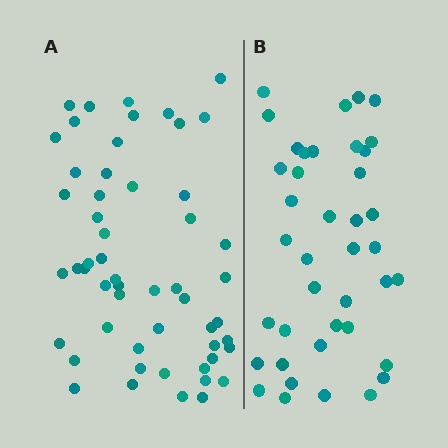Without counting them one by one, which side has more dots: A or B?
Region A (the left region) has more dots.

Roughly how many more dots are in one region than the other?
Region A has approximately 15 more dots than region B.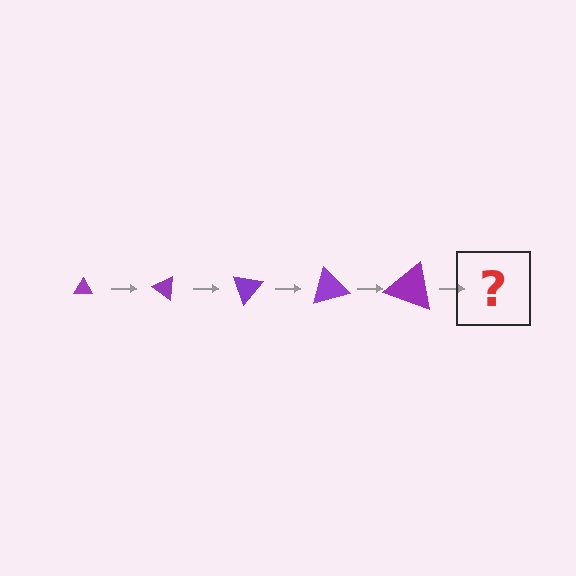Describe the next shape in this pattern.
It should be a triangle, larger than the previous one and rotated 175 degrees from the start.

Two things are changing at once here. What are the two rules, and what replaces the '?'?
The two rules are that the triangle grows larger each step and it rotates 35 degrees each step. The '?' should be a triangle, larger than the previous one and rotated 175 degrees from the start.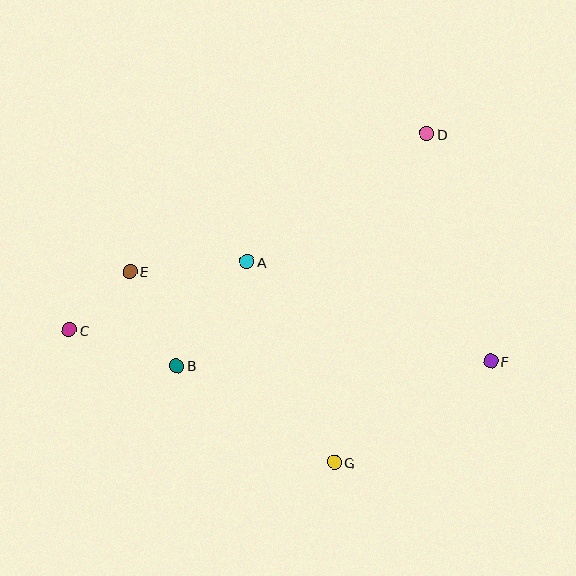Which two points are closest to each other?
Points C and E are closest to each other.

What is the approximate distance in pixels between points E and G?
The distance between E and G is approximately 280 pixels.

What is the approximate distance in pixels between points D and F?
The distance between D and F is approximately 237 pixels.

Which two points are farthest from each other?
Points C and F are farthest from each other.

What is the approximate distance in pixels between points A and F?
The distance between A and F is approximately 263 pixels.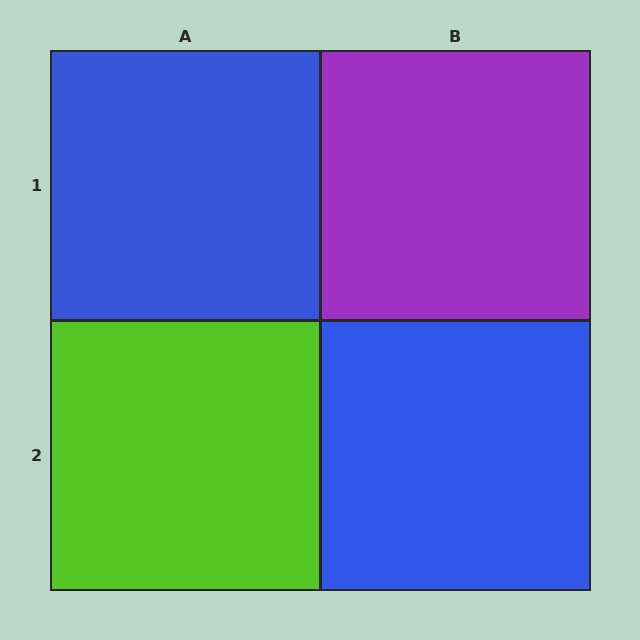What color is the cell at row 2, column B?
Blue.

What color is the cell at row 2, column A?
Lime.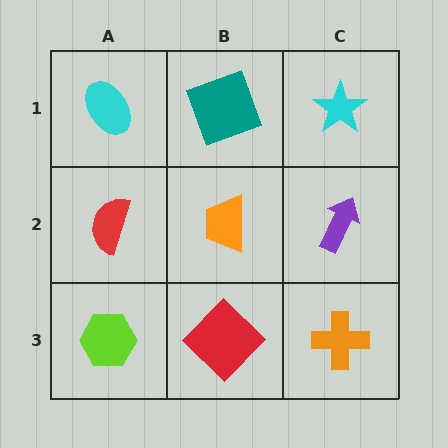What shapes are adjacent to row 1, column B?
An orange trapezoid (row 2, column B), a cyan ellipse (row 1, column A), a cyan star (row 1, column C).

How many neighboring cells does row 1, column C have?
2.